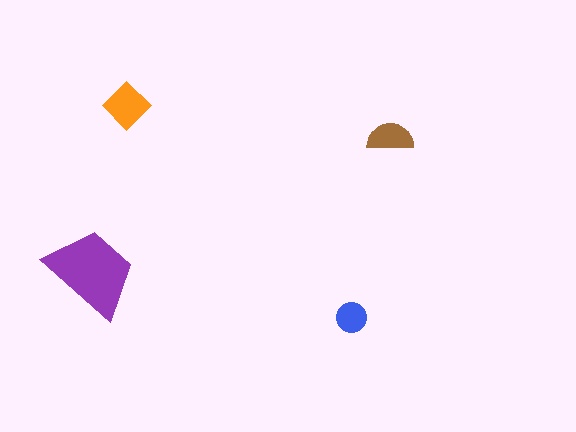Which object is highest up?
The orange diamond is topmost.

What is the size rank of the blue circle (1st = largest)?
4th.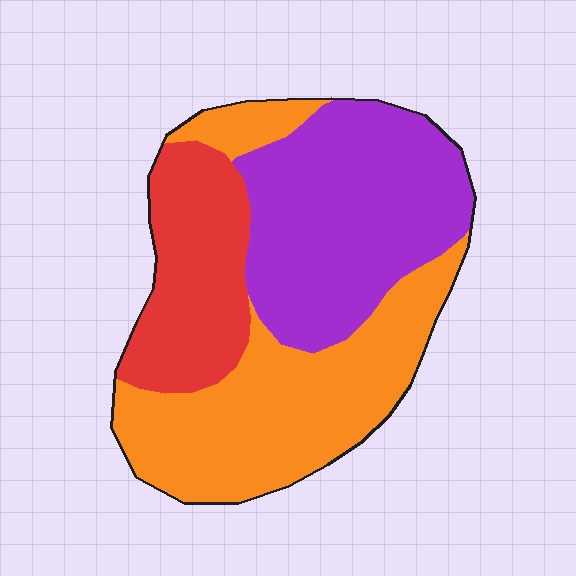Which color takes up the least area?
Red, at roughly 20%.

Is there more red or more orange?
Orange.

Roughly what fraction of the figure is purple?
Purple covers about 40% of the figure.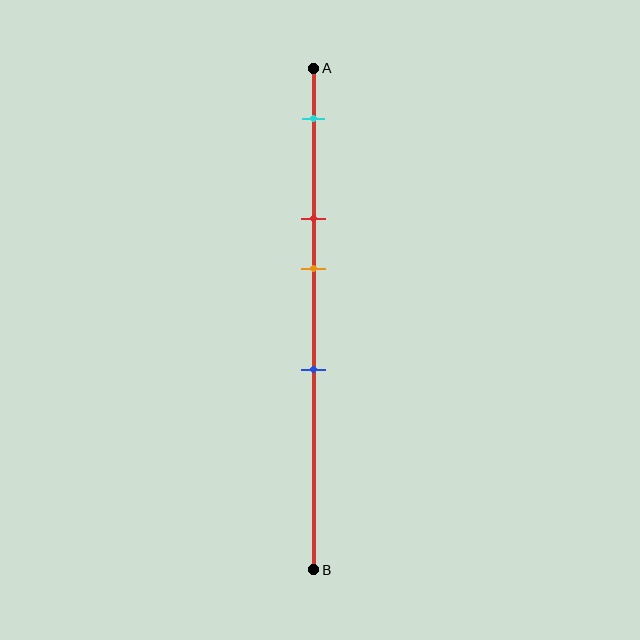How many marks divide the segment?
There are 4 marks dividing the segment.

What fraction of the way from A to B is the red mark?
The red mark is approximately 30% (0.3) of the way from A to B.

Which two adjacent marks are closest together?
The red and orange marks are the closest adjacent pair.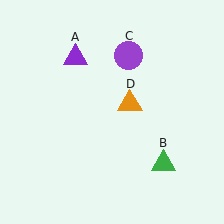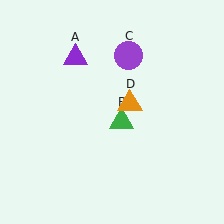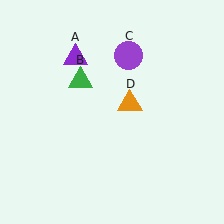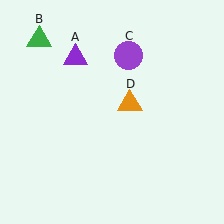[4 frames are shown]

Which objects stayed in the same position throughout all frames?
Purple triangle (object A) and purple circle (object C) and orange triangle (object D) remained stationary.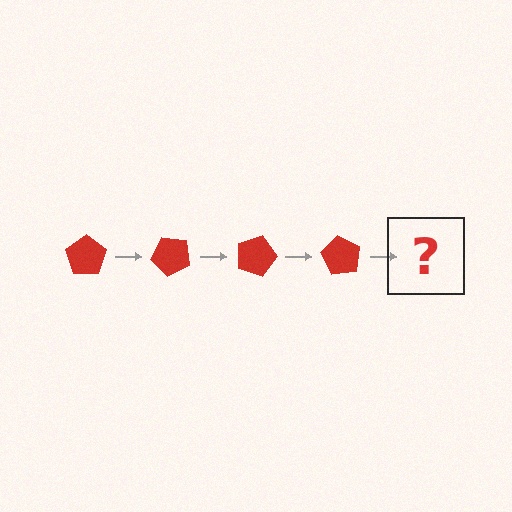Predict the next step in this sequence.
The next step is a red pentagon rotated 180 degrees.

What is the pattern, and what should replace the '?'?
The pattern is that the pentagon rotates 45 degrees each step. The '?' should be a red pentagon rotated 180 degrees.